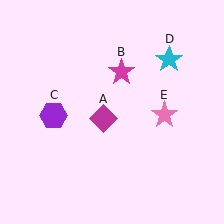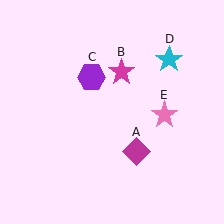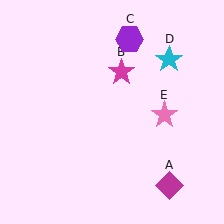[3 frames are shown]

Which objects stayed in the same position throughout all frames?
Magenta star (object B) and cyan star (object D) and pink star (object E) remained stationary.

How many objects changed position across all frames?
2 objects changed position: magenta diamond (object A), purple hexagon (object C).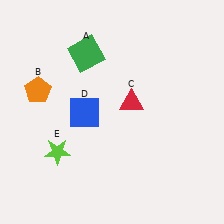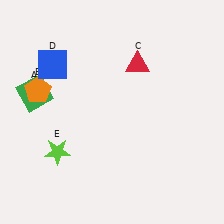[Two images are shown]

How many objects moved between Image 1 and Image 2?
3 objects moved between the two images.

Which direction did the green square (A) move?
The green square (A) moved left.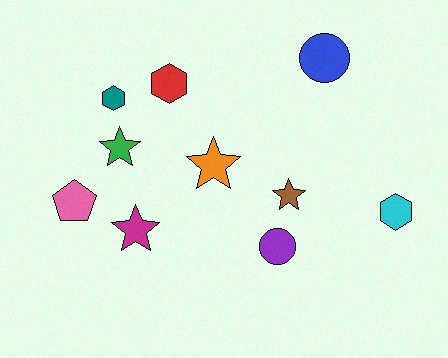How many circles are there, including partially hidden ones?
There are 2 circles.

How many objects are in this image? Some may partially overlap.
There are 10 objects.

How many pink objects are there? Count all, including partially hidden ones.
There is 1 pink object.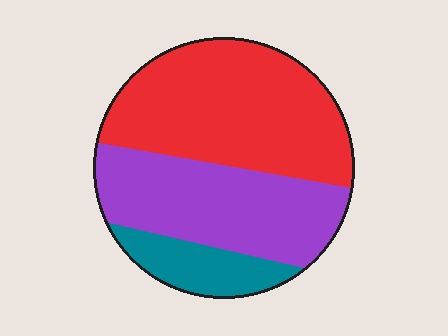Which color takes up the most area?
Red, at roughly 50%.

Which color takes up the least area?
Teal, at roughly 15%.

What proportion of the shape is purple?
Purple takes up about three eighths (3/8) of the shape.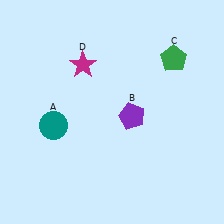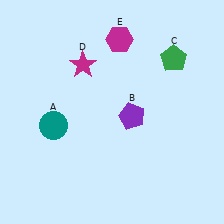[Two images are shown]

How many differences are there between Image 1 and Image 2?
There is 1 difference between the two images.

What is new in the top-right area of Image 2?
A magenta hexagon (E) was added in the top-right area of Image 2.